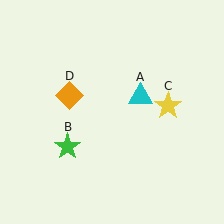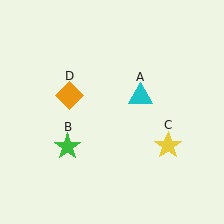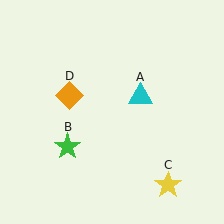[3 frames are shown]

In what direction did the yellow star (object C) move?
The yellow star (object C) moved down.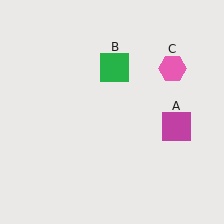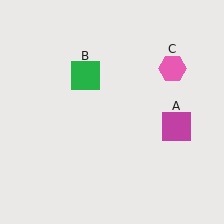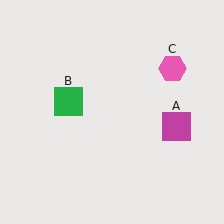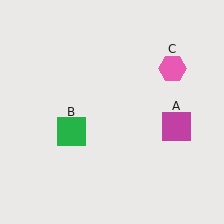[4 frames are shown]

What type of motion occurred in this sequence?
The green square (object B) rotated counterclockwise around the center of the scene.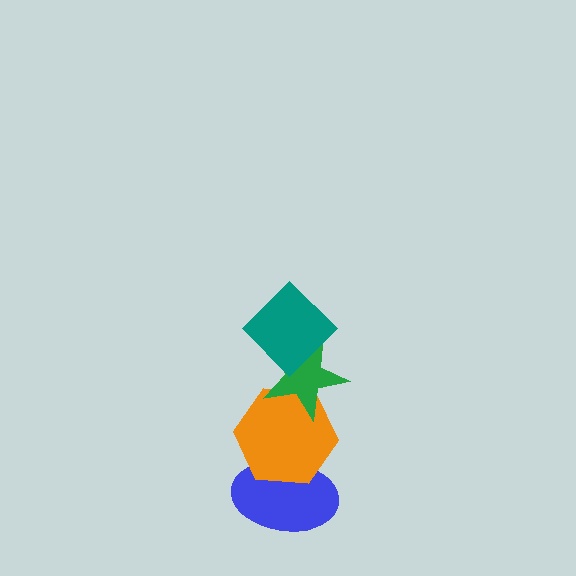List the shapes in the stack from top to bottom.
From top to bottom: the teal diamond, the green star, the orange hexagon, the blue ellipse.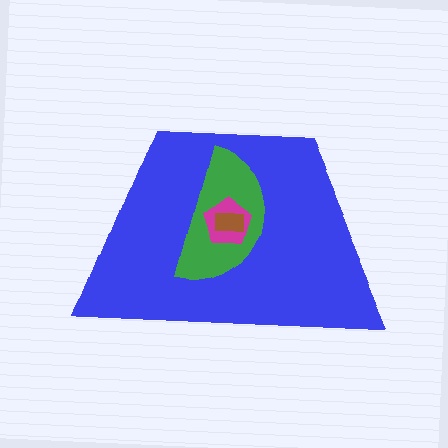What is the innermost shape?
The brown rectangle.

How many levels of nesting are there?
4.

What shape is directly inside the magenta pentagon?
The brown rectangle.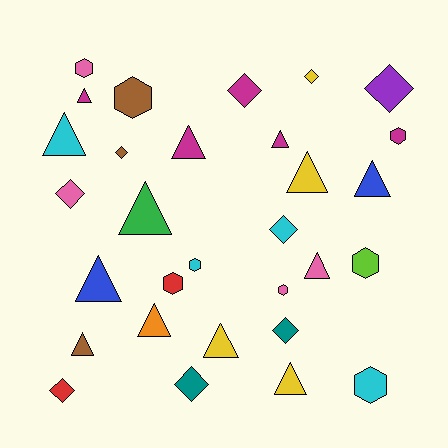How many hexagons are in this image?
There are 8 hexagons.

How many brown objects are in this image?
There are 3 brown objects.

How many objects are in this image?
There are 30 objects.